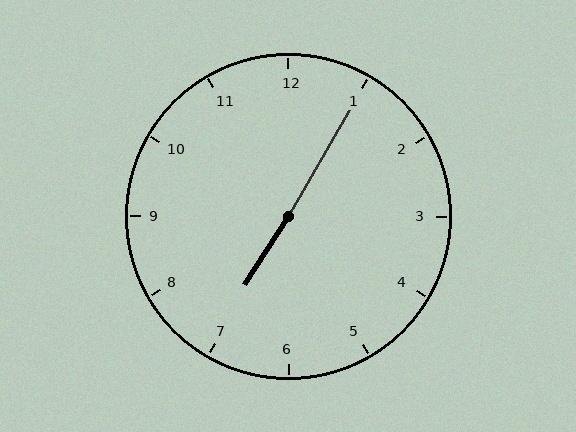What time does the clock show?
7:05.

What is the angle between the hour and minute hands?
Approximately 178 degrees.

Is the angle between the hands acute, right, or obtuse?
It is obtuse.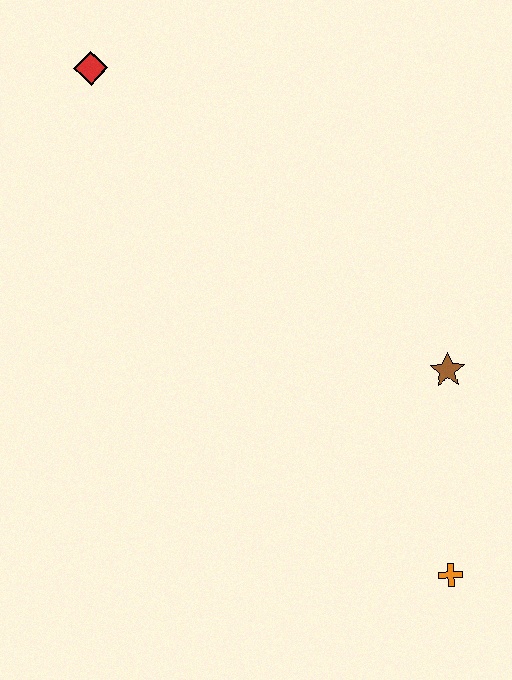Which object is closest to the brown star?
The orange cross is closest to the brown star.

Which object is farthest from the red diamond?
The orange cross is farthest from the red diamond.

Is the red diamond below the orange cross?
No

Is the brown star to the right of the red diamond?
Yes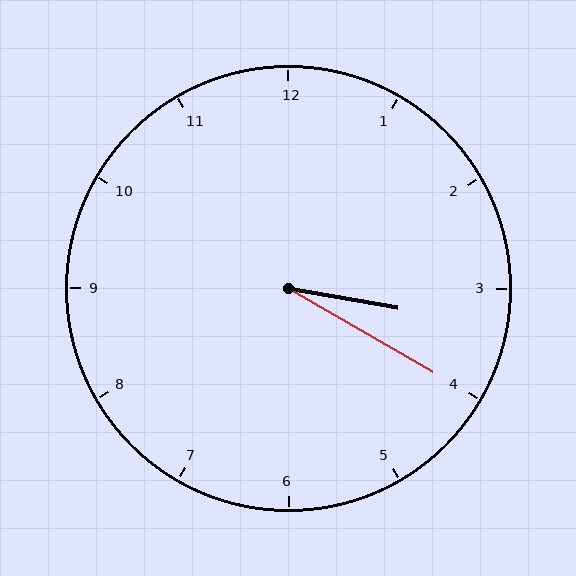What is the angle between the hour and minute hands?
Approximately 20 degrees.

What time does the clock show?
3:20.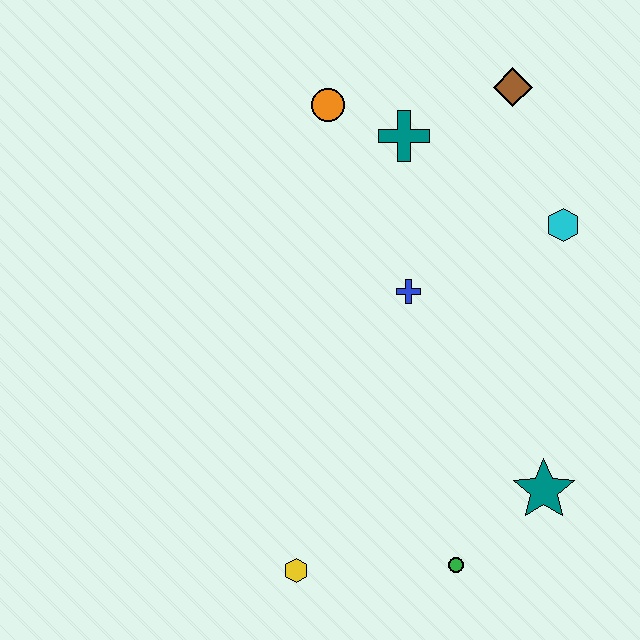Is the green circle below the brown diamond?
Yes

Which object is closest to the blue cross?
The teal cross is closest to the blue cross.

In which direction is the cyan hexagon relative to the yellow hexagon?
The cyan hexagon is above the yellow hexagon.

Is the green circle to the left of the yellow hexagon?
No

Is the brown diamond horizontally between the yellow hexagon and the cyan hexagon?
Yes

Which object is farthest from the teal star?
The orange circle is farthest from the teal star.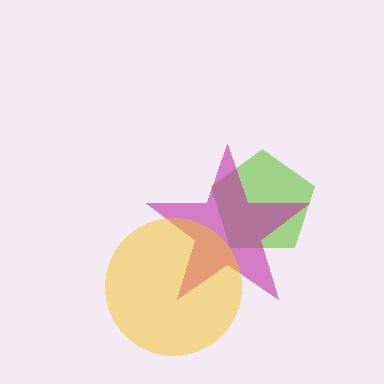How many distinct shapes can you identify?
There are 3 distinct shapes: a lime pentagon, a magenta star, a yellow circle.